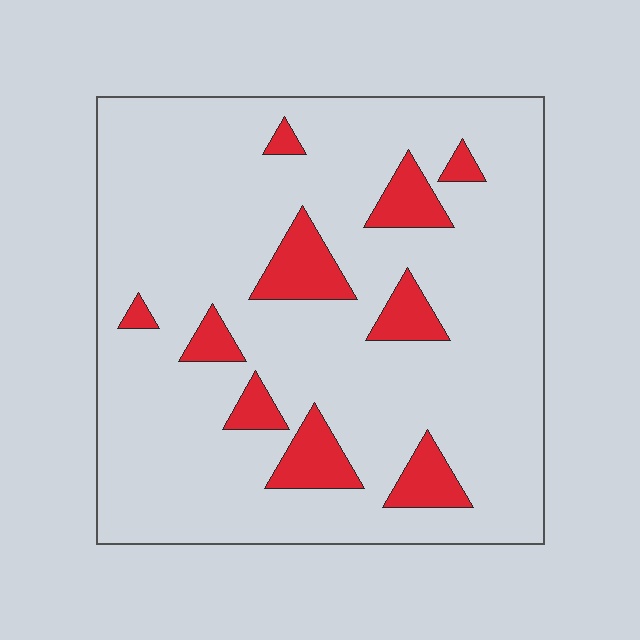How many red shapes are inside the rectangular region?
10.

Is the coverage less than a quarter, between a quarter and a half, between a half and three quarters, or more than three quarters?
Less than a quarter.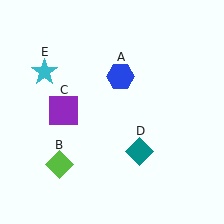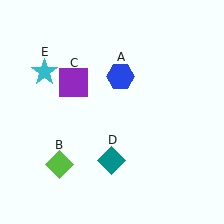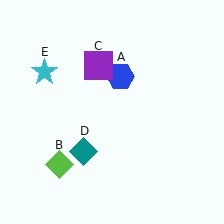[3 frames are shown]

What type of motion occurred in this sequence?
The purple square (object C), teal diamond (object D) rotated clockwise around the center of the scene.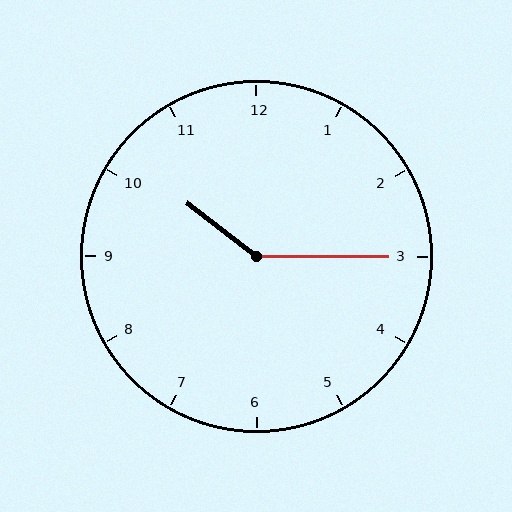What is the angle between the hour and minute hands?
Approximately 142 degrees.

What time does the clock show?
10:15.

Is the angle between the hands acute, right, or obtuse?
It is obtuse.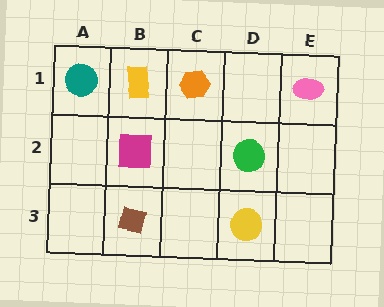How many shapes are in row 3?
2 shapes.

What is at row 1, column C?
An orange hexagon.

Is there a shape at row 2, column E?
No, that cell is empty.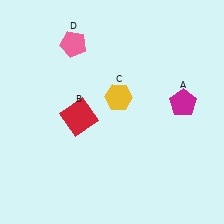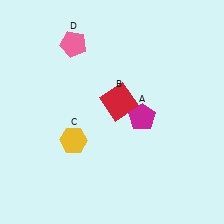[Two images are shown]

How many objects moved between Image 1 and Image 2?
3 objects moved between the two images.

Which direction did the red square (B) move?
The red square (B) moved right.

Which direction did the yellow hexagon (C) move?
The yellow hexagon (C) moved left.